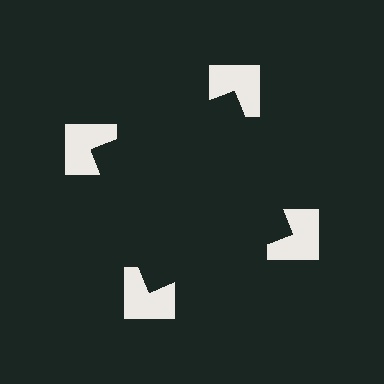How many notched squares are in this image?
There are 4 — one at each vertex of the illusory square.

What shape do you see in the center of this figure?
An illusory square — its edges are inferred from the aligned wedge cuts in the notched squares, not physically drawn.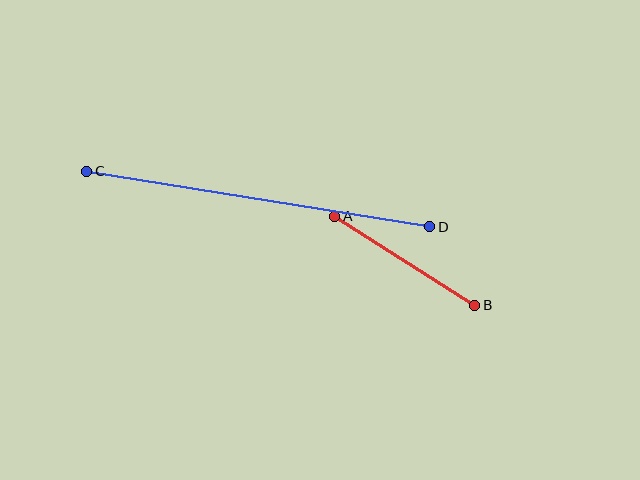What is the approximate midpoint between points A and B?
The midpoint is at approximately (405, 261) pixels.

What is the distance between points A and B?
The distance is approximately 166 pixels.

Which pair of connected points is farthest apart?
Points C and D are farthest apart.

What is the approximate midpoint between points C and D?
The midpoint is at approximately (258, 199) pixels.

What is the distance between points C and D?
The distance is approximately 347 pixels.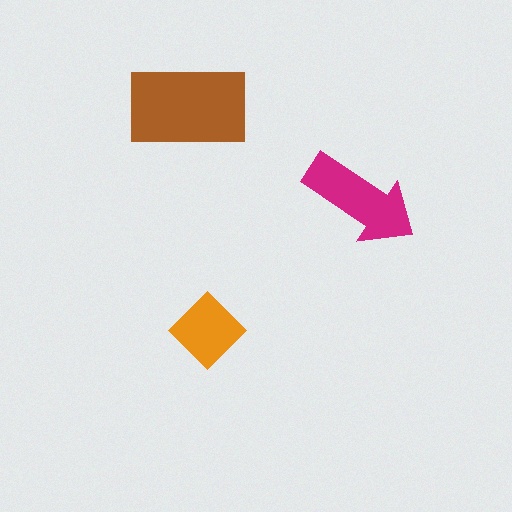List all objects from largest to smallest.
The brown rectangle, the magenta arrow, the orange diamond.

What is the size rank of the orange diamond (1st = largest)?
3rd.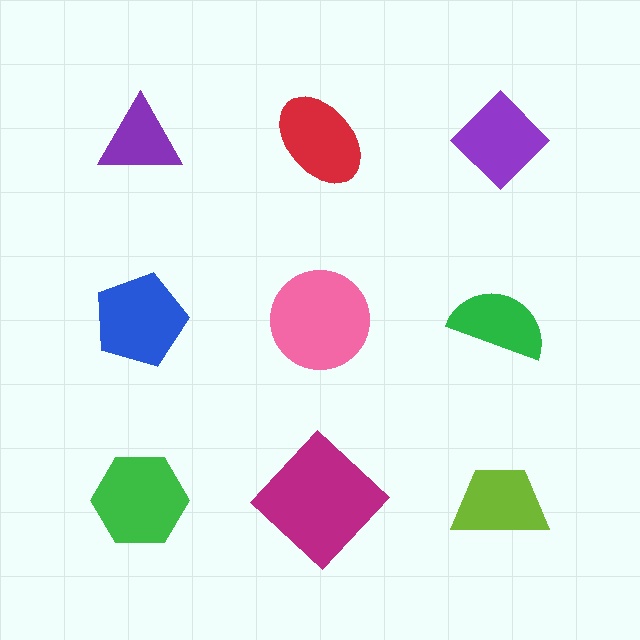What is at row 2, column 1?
A blue pentagon.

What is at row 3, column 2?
A magenta diamond.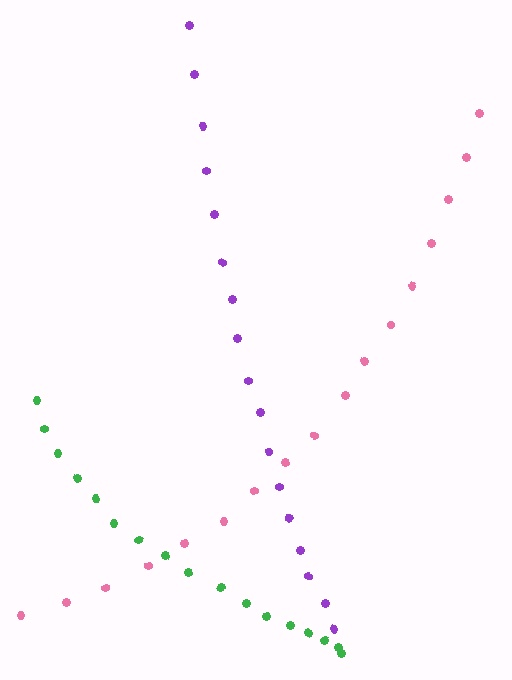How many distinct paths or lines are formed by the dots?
There are 3 distinct paths.